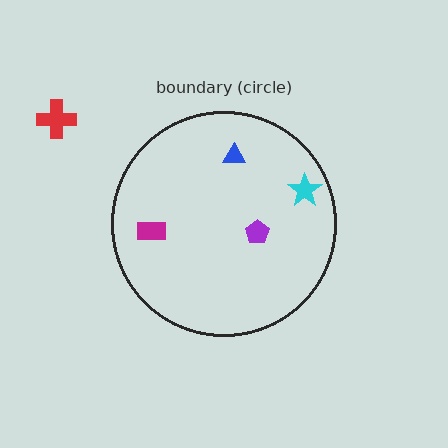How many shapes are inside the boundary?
4 inside, 1 outside.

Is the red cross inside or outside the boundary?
Outside.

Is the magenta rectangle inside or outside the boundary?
Inside.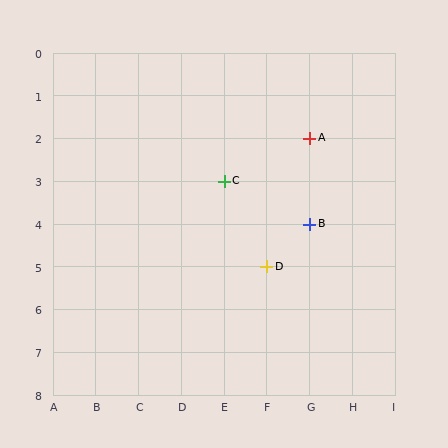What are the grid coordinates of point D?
Point D is at grid coordinates (F, 5).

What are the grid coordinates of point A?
Point A is at grid coordinates (G, 2).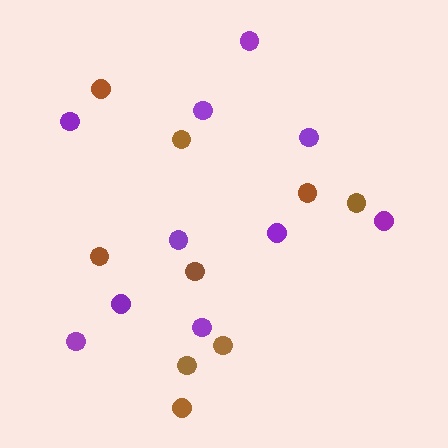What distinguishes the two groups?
There are 2 groups: one group of purple circles (10) and one group of brown circles (9).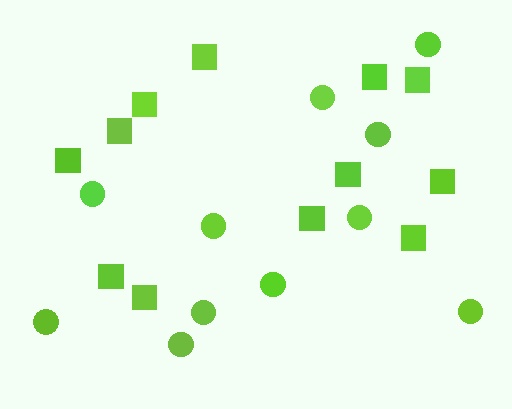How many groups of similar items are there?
There are 2 groups: one group of circles (11) and one group of squares (12).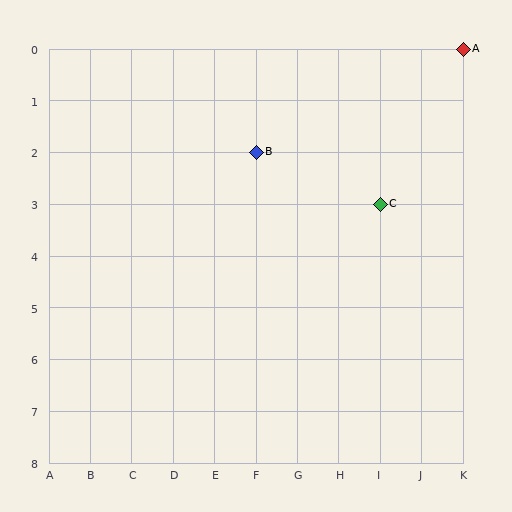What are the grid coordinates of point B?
Point B is at grid coordinates (F, 2).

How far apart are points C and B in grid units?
Points C and B are 3 columns and 1 row apart (about 3.2 grid units diagonally).